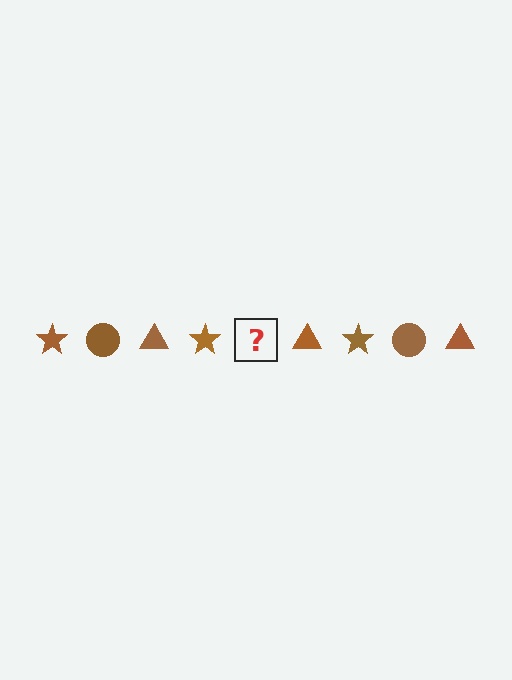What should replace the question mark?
The question mark should be replaced with a brown circle.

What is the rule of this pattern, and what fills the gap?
The rule is that the pattern cycles through star, circle, triangle shapes in brown. The gap should be filled with a brown circle.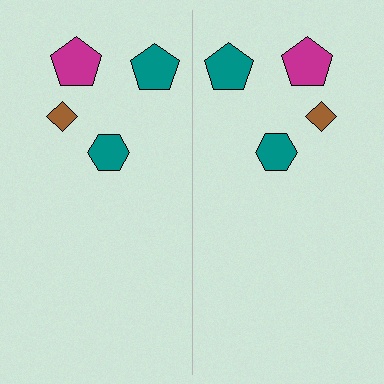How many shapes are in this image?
There are 8 shapes in this image.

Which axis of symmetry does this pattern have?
The pattern has a vertical axis of symmetry running through the center of the image.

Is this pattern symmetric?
Yes, this pattern has bilateral (reflection) symmetry.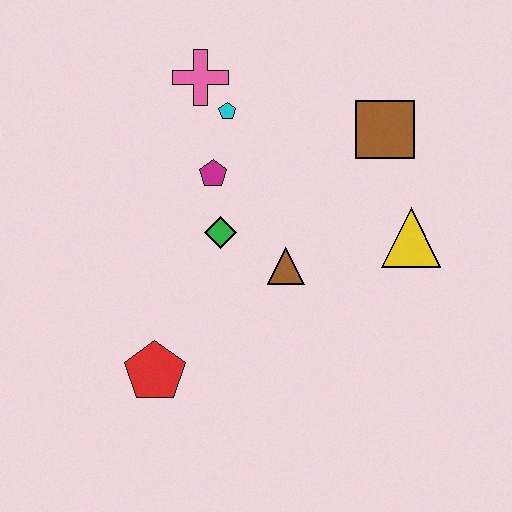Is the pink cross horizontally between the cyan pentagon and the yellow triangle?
No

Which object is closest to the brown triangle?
The green diamond is closest to the brown triangle.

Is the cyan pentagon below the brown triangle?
No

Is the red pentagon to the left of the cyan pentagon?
Yes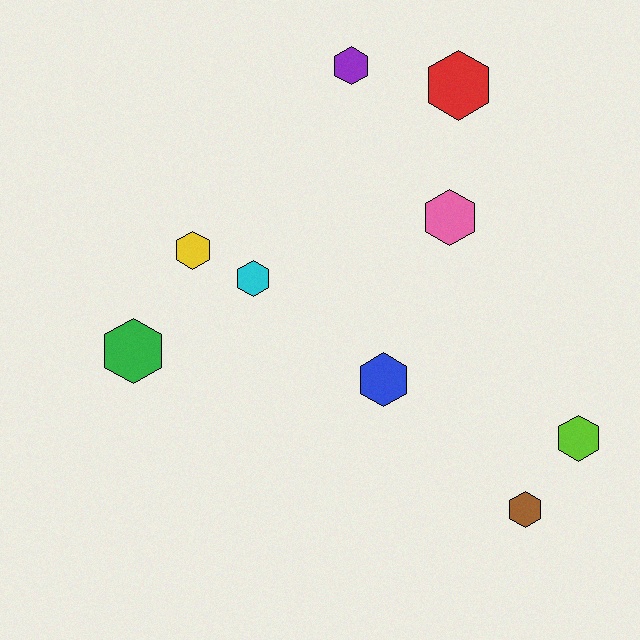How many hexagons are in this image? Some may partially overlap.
There are 9 hexagons.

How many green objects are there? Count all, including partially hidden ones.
There is 1 green object.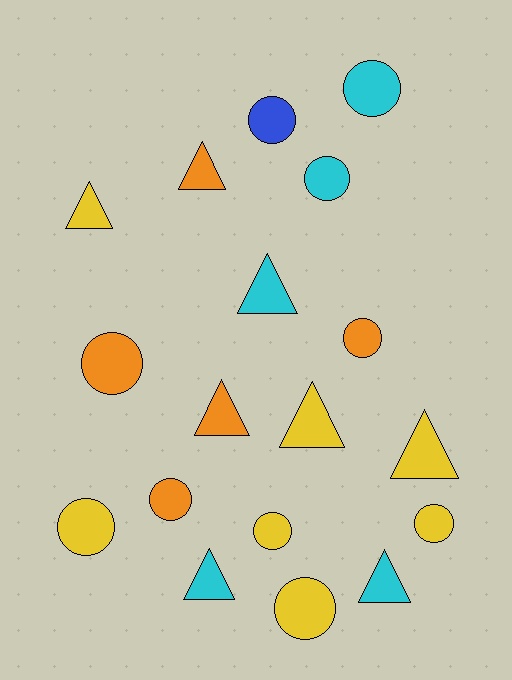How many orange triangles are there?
There are 2 orange triangles.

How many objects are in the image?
There are 18 objects.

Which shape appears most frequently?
Circle, with 10 objects.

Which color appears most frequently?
Yellow, with 7 objects.